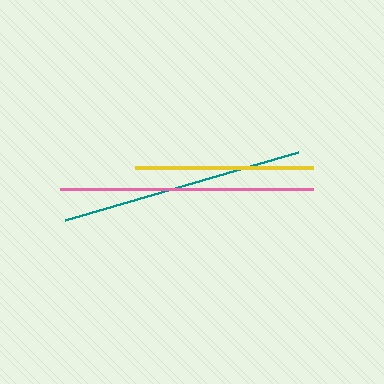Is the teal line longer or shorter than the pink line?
The pink line is longer than the teal line.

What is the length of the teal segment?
The teal segment is approximately 242 pixels long.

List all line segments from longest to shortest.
From longest to shortest: pink, teal, yellow.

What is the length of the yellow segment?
The yellow segment is approximately 179 pixels long.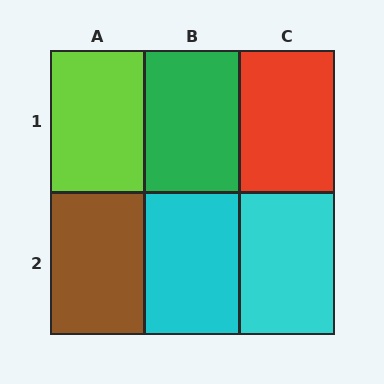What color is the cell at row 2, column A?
Brown.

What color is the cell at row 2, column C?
Cyan.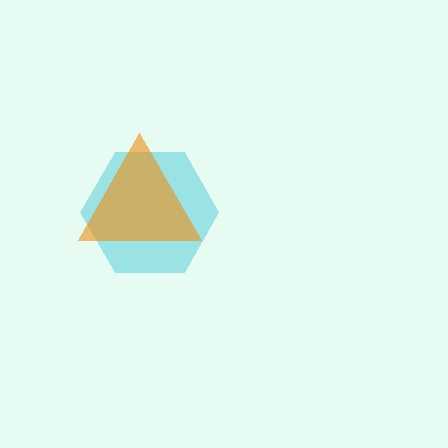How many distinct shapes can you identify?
There are 2 distinct shapes: a cyan hexagon, an orange triangle.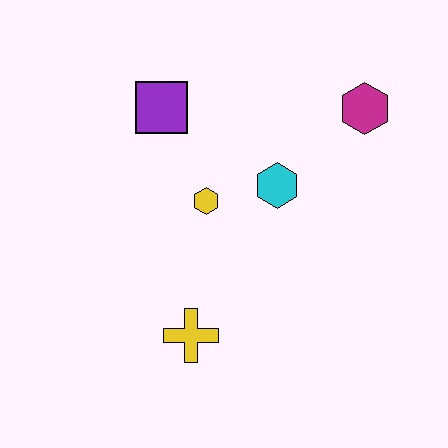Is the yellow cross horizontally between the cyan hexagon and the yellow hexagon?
No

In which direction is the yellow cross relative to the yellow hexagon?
The yellow cross is below the yellow hexagon.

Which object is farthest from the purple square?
The yellow cross is farthest from the purple square.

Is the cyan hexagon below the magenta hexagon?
Yes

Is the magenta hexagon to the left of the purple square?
No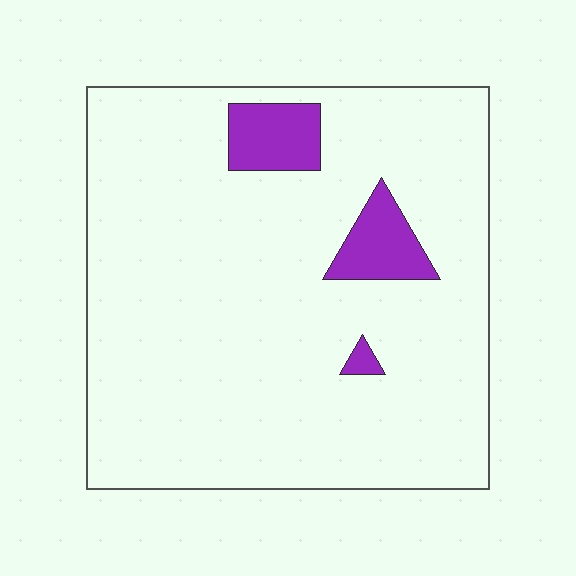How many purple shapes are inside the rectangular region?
3.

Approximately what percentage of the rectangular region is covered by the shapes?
Approximately 10%.